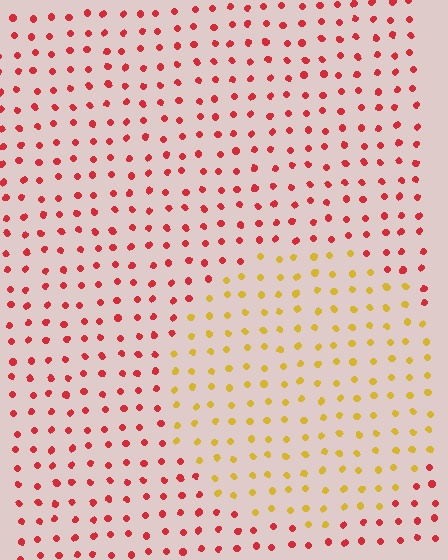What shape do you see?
I see a circle.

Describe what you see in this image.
The image is filled with small red elements in a uniform arrangement. A circle-shaped region is visible where the elements are tinted to a slightly different hue, forming a subtle color boundary.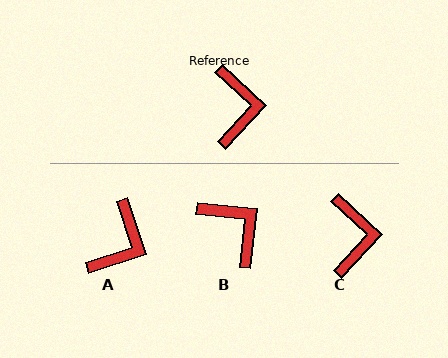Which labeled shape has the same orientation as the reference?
C.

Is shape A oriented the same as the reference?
No, it is off by about 29 degrees.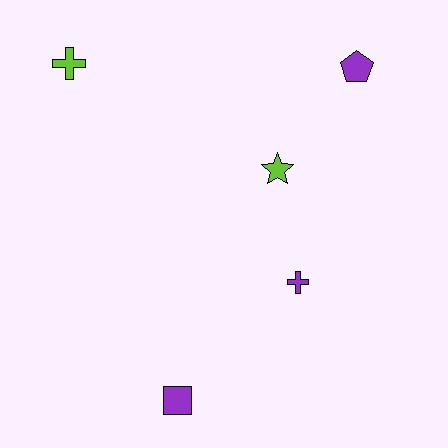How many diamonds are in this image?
There are no diamonds.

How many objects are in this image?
There are 5 objects.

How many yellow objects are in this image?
There are no yellow objects.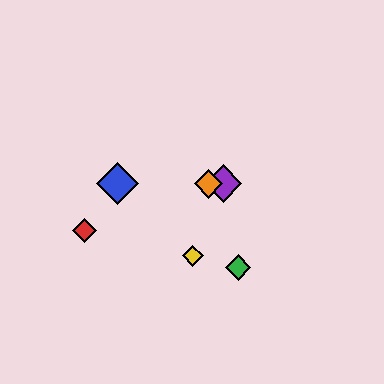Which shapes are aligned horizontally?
The blue diamond, the purple diamond, the orange diamond are aligned horizontally.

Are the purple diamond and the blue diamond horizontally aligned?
Yes, both are at y≈184.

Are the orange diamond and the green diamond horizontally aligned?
No, the orange diamond is at y≈184 and the green diamond is at y≈268.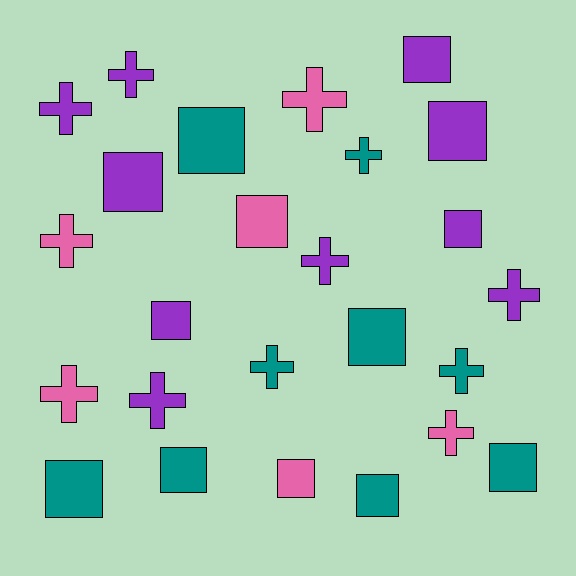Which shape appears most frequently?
Square, with 13 objects.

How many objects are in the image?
There are 25 objects.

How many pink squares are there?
There are 2 pink squares.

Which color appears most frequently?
Purple, with 10 objects.